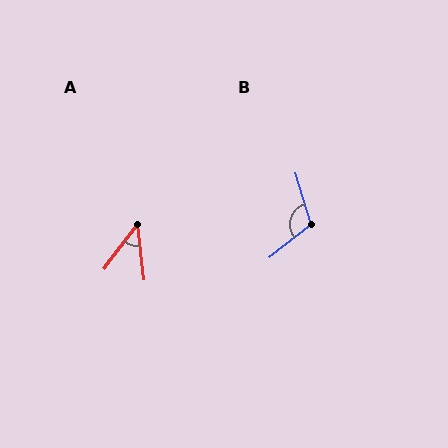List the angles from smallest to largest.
A (44°), B (113°).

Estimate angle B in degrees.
Approximately 113 degrees.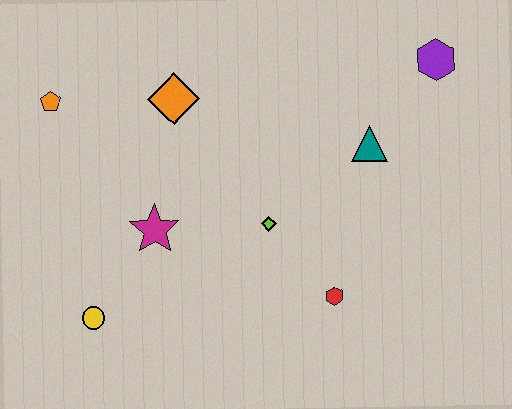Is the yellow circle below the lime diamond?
Yes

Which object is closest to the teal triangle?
The purple hexagon is closest to the teal triangle.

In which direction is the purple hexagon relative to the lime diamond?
The purple hexagon is to the right of the lime diamond.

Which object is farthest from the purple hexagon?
The yellow circle is farthest from the purple hexagon.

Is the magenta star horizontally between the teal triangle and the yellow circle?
Yes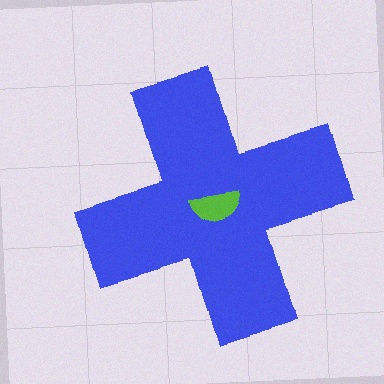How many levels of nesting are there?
2.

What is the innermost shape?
The lime semicircle.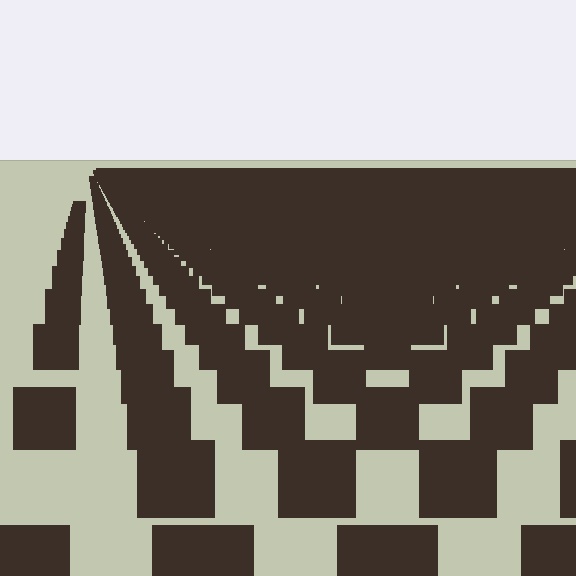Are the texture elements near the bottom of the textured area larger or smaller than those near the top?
Larger. Near the bottom, elements are closer to the viewer and appear at a bigger on-screen size.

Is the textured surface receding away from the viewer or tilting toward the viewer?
The surface is receding away from the viewer. Texture elements get smaller and denser toward the top.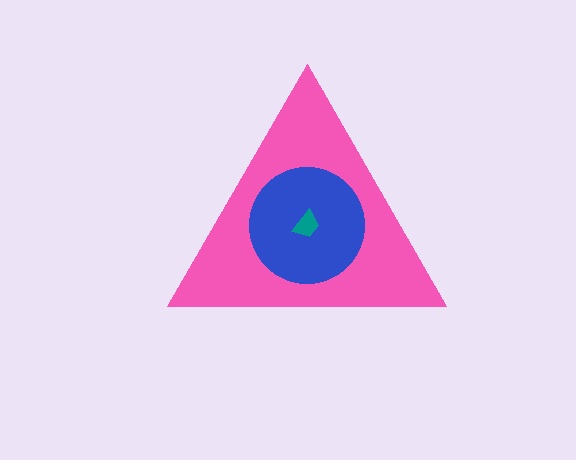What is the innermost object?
The teal trapezoid.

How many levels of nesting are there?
3.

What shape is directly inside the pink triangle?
The blue circle.